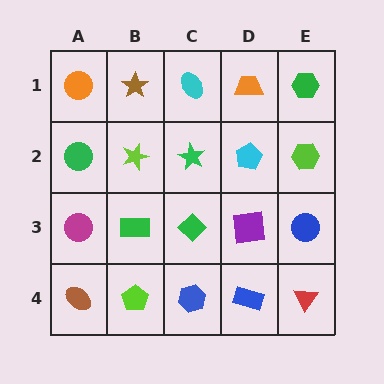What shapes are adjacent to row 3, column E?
A lime hexagon (row 2, column E), a red triangle (row 4, column E), a purple square (row 3, column D).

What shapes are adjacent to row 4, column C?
A green diamond (row 3, column C), a lime pentagon (row 4, column B), a blue rectangle (row 4, column D).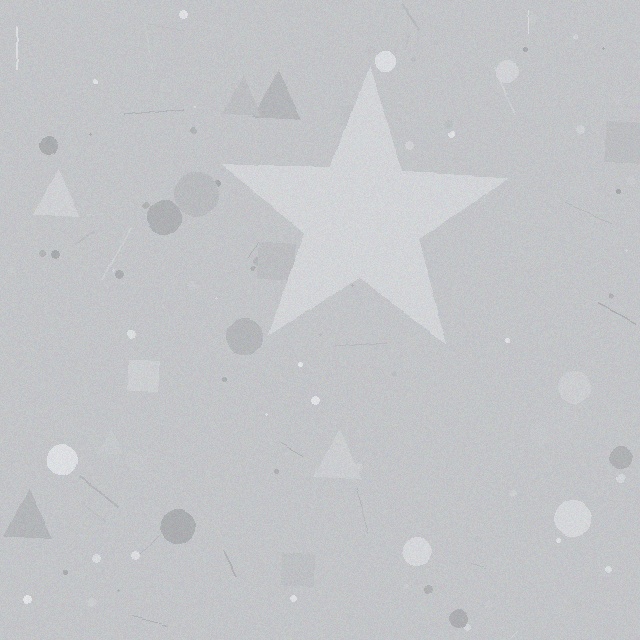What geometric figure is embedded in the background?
A star is embedded in the background.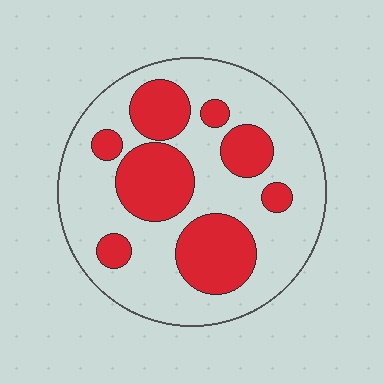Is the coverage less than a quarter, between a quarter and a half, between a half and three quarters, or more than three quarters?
Between a quarter and a half.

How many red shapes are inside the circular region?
8.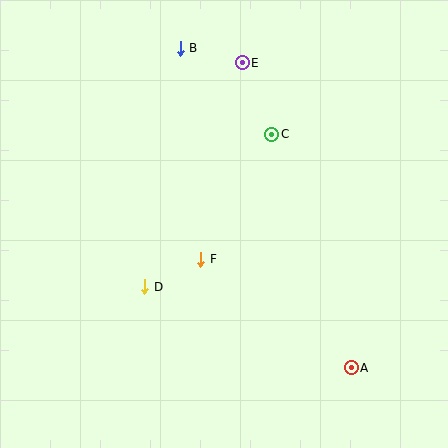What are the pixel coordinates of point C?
Point C is at (272, 134).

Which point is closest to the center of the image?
Point F at (201, 259) is closest to the center.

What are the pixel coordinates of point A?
Point A is at (351, 368).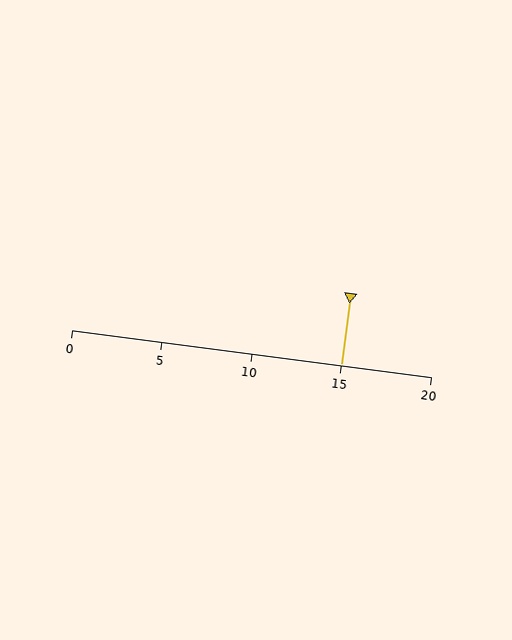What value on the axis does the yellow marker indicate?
The marker indicates approximately 15.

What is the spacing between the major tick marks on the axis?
The major ticks are spaced 5 apart.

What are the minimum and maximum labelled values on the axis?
The axis runs from 0 to 20.